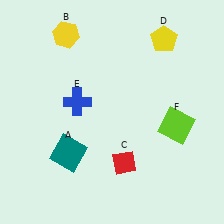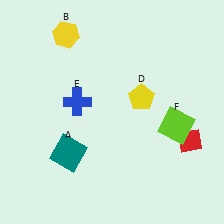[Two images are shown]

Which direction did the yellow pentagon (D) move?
The yellow pentagon (D) moved down.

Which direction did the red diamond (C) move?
The red diamond (C) moved right.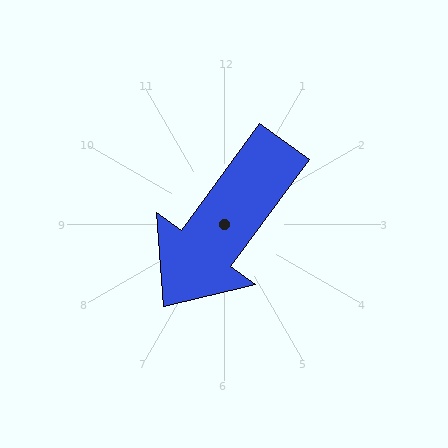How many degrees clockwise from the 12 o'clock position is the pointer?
Approximately 216 degrees.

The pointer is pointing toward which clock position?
Roughly 7 o'clock.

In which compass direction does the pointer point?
Southwest.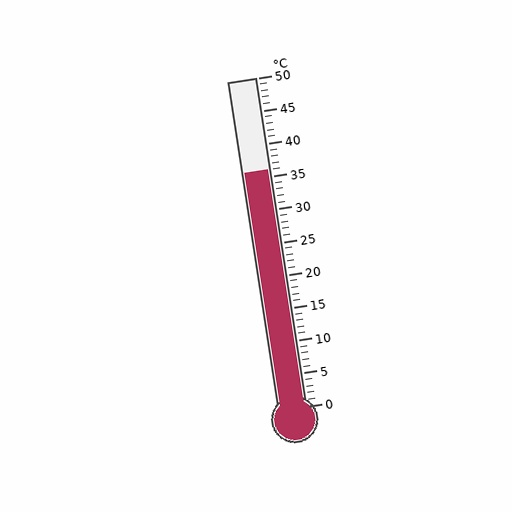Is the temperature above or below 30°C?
The temperature is above 30°C.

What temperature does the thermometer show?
The thermometer shows approximately 36°C.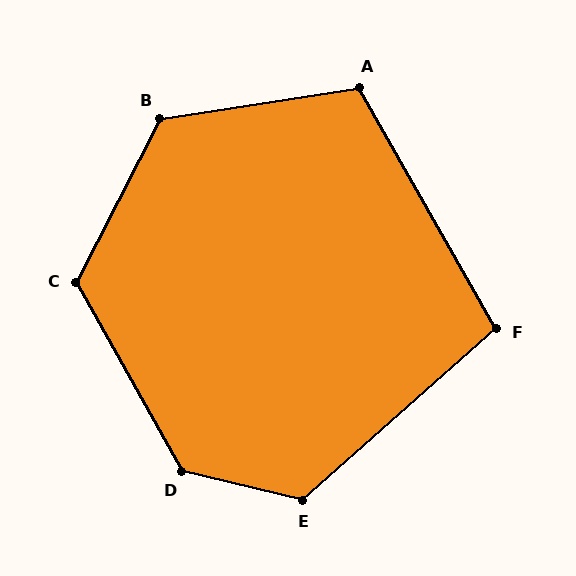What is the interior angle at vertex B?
Approximately 126 degrees (obtuse).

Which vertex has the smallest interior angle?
F, at approximately 102 degrees.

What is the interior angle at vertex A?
Approximately 111 degrees (obtuse).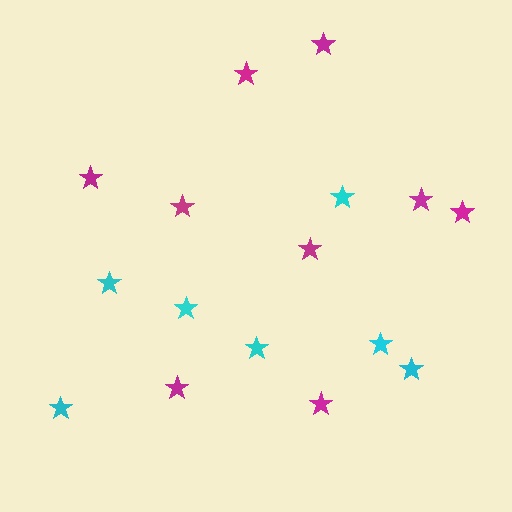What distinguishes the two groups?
There are 2 groups: one group of magenta stars (9) and one group of cyan stars (7).